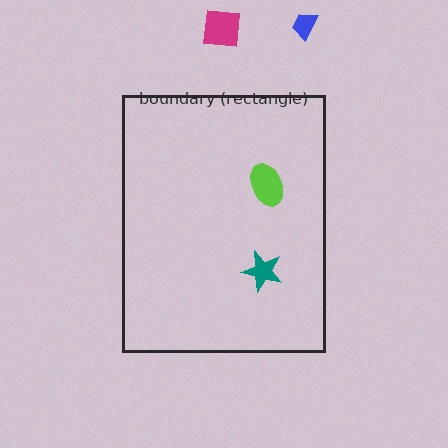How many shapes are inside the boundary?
2 inside, 2 outside.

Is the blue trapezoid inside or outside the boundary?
Outside.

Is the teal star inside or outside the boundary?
Inside.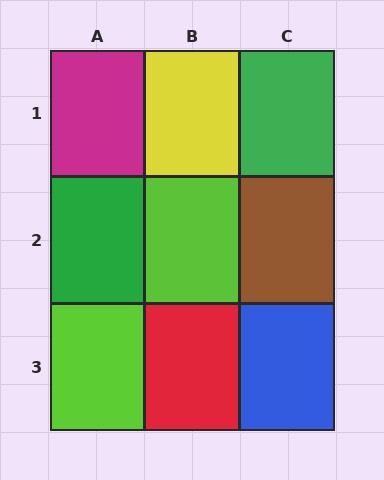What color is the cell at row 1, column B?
Yellow.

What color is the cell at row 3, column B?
Red.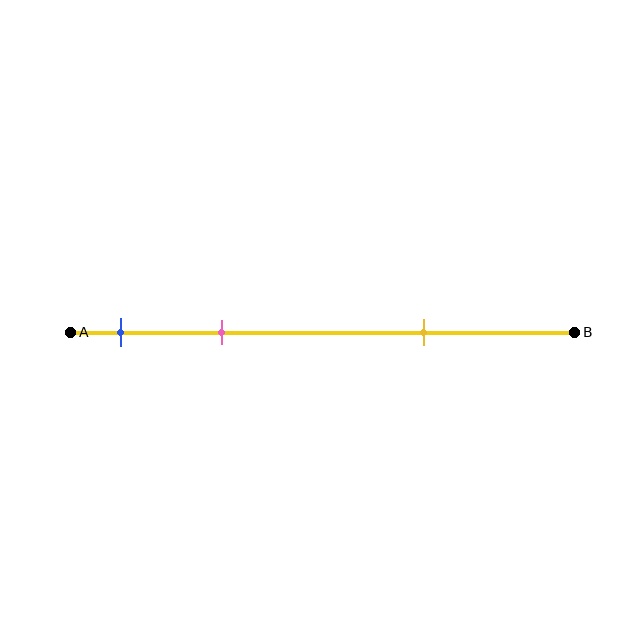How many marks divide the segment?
There are 3 marks dividing the segment.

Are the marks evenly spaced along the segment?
No, the marks are not evenly spaced.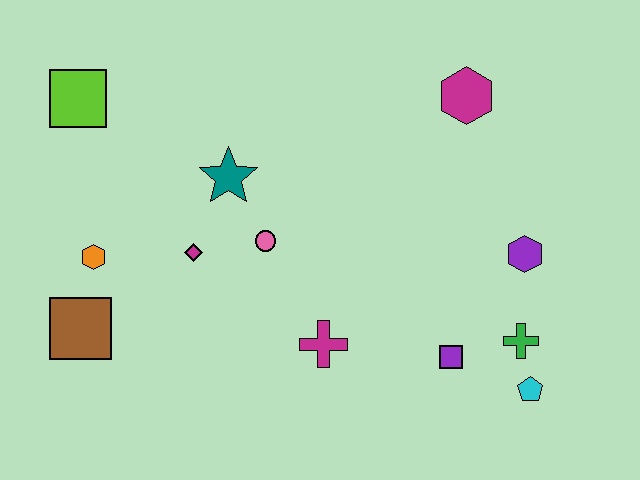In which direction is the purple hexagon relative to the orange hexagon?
The purple hexagon is to the right of the orange hexagon.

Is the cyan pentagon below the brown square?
Yes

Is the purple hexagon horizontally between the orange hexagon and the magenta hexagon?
No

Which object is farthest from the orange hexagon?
The cyan pentagon is farthest from the orange hexagon.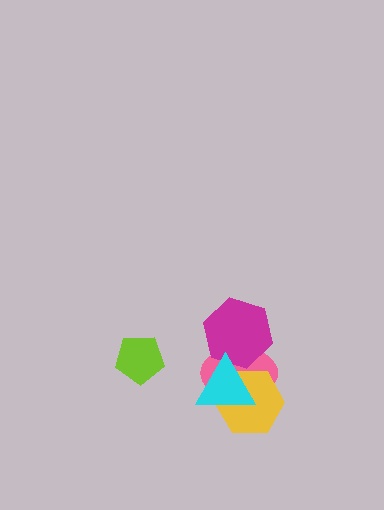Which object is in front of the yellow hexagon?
The cyan triangle is in front of the yellow hexagon.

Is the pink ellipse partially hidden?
Yes, it is partially covered by another shape.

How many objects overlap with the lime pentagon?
0 objects overlap with the lime pentagon.